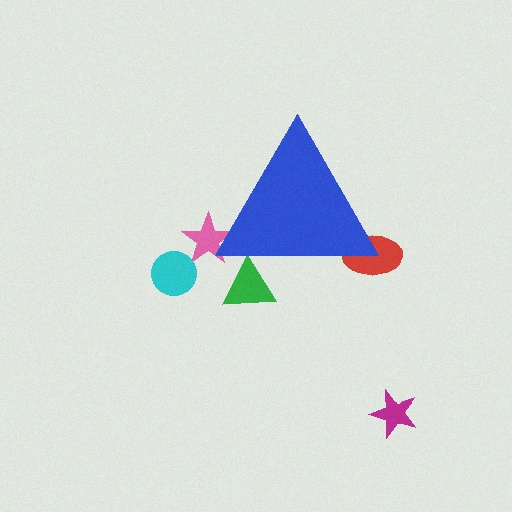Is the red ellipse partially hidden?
Yes, the red ellipse is partially hidden behind the blue triangle.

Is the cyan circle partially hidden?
No, the cyan circle is fully visible.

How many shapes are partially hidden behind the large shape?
3 shapes are partially hidden.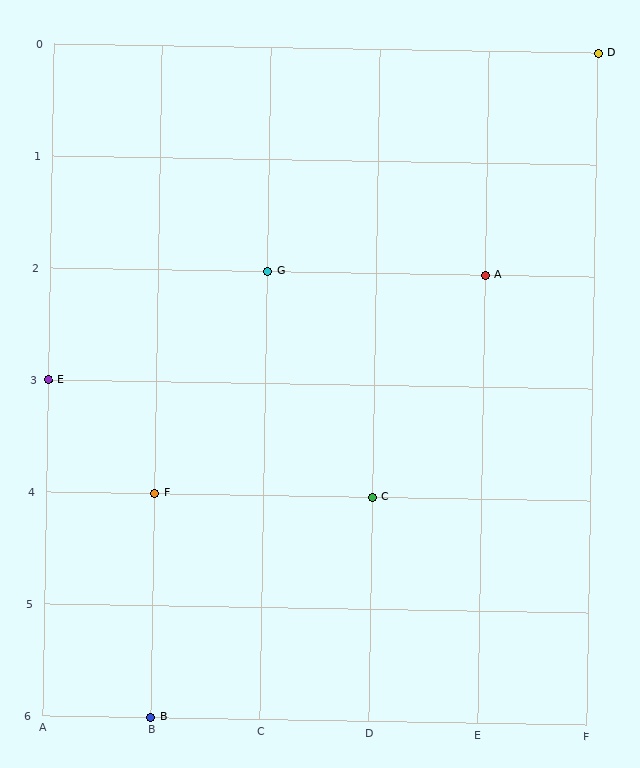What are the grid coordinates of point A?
Point A is at grid coordinates (E, 2).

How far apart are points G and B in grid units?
Points G and B are 1 column and 4 rows apart (about 4.1 grid units diagonally).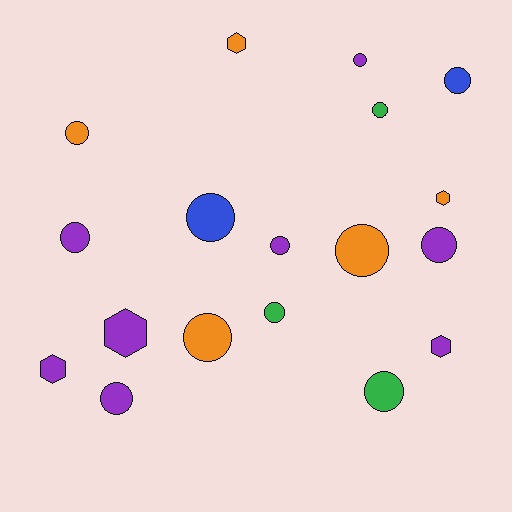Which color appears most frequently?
Purple, with 8 objects.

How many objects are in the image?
There are 18 objects.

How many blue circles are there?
There are 2 blue circles.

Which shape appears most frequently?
Circle, with 13 objects.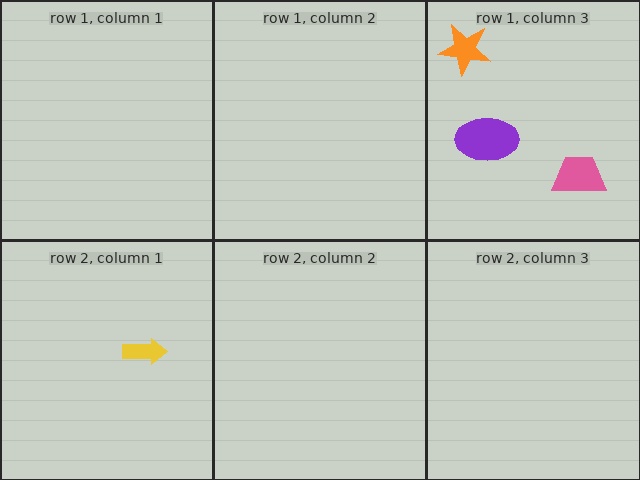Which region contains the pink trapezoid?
The row 1, column 3 region.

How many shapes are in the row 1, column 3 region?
3.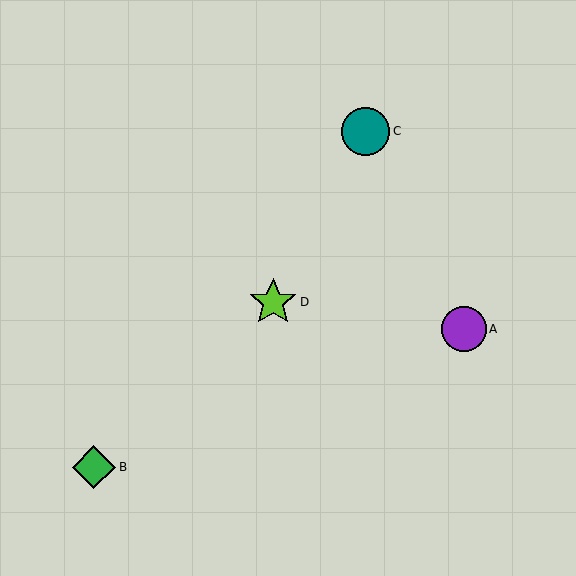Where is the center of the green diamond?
The center of the green diamond is at (94, 467).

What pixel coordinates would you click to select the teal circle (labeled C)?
Click at (366, 131) to select the teal circle C.